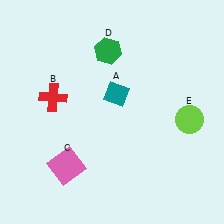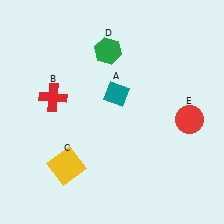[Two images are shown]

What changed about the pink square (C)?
In Image 1, C is pink. In Image 2, it changed to yellow.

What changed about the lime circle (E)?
In Image 1, E is lime. In Image 2, it changed to red.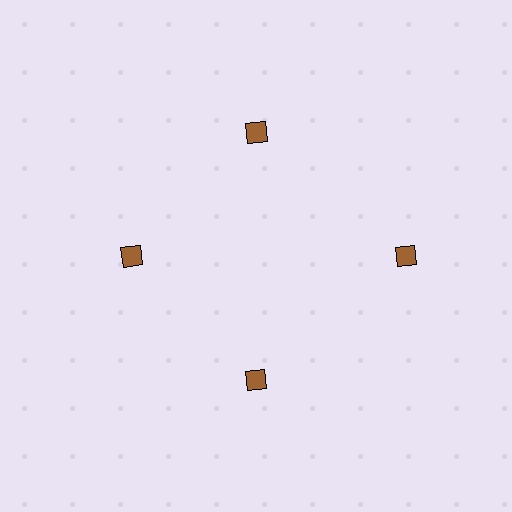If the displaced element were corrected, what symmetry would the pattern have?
It would have 4-fold rotational symmetry — the pattern would map onto itself every 90 degrees.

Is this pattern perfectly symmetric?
No. The 4 brown diamonds are arranged in a ring, but one element near the 3 o'clock position is pushed outward from the center, breaking the 4-fold rotational symmetry.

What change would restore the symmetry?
The symmetry would be restored by moving it inward, back onto the ring so that all 4 diamonds sit at equal angles and equal distance from the center.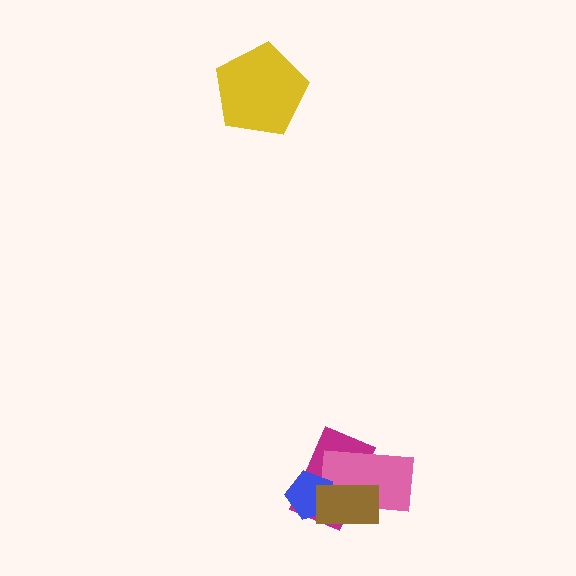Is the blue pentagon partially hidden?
Yes, it is partially covered by another shape.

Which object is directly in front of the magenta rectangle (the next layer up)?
The pink rectangle is directly in front of the magenta rectangle.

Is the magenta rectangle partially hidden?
Yes, it is partially covered by another shape.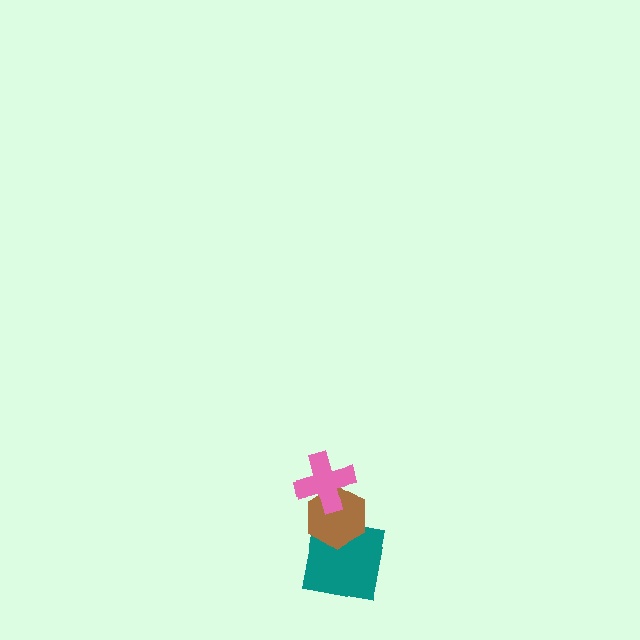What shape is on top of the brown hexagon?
The pink cross is on top of the brown hexagon.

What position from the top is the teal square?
The teal square is 3rd from the top.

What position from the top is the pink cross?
The pink cross is 1st from the top.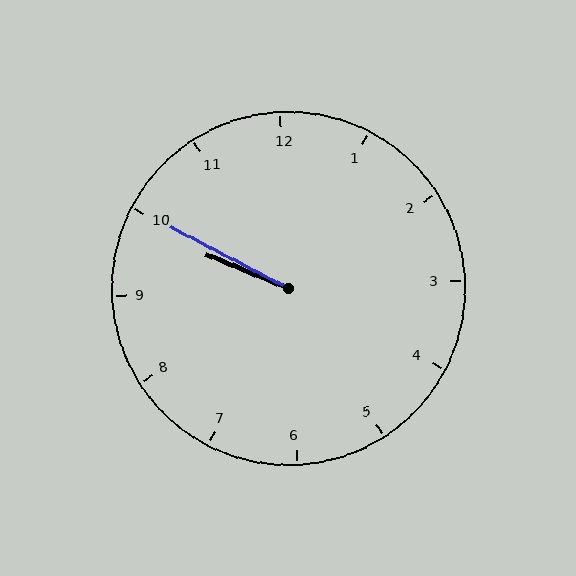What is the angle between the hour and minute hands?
Approximately 5 degrees.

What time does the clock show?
9:50.